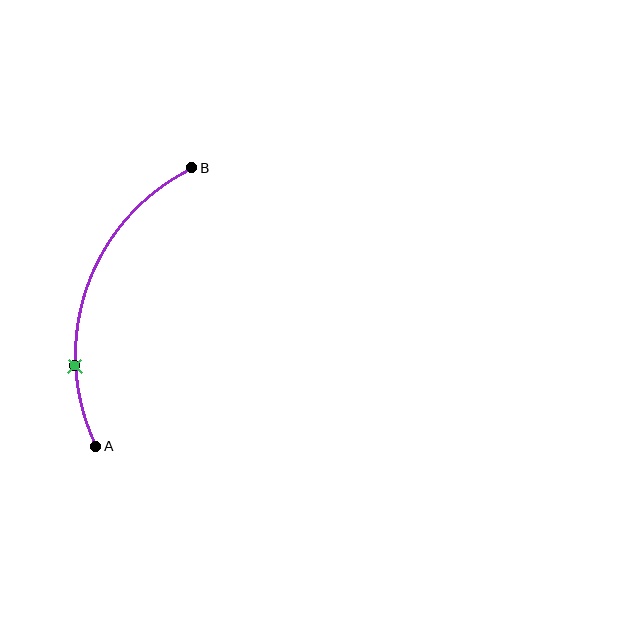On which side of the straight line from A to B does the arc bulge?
The arc bulges to the left of the straight line connecting A and B.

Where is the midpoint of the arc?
The arc midpoint is the point on the curve farthest from the straight line joining A and B. It sits to the left of that line.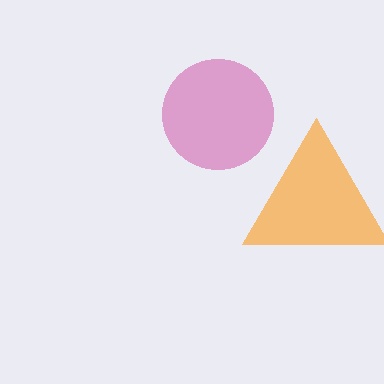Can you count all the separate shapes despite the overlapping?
Yes, there are 2 separate shapes.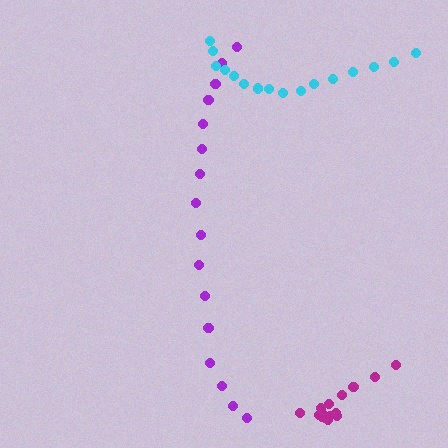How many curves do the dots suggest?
There are 3 distinct paths.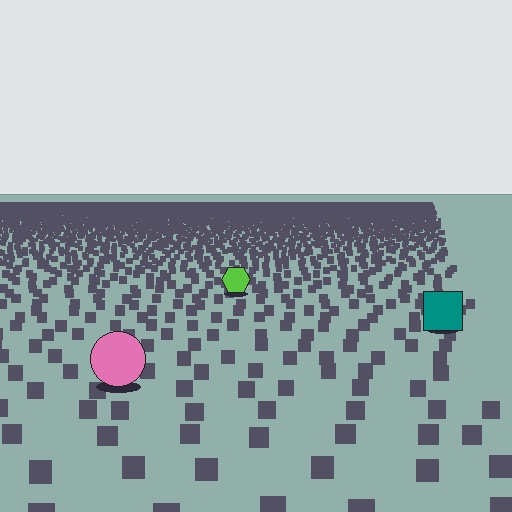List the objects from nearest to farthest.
From nearest to farthest: the pink circle, the teal square, the lime hexagon.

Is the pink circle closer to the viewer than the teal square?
Yes. The pink circle is closer — you can tell from the texture gradient: the ground texture is coarser near it.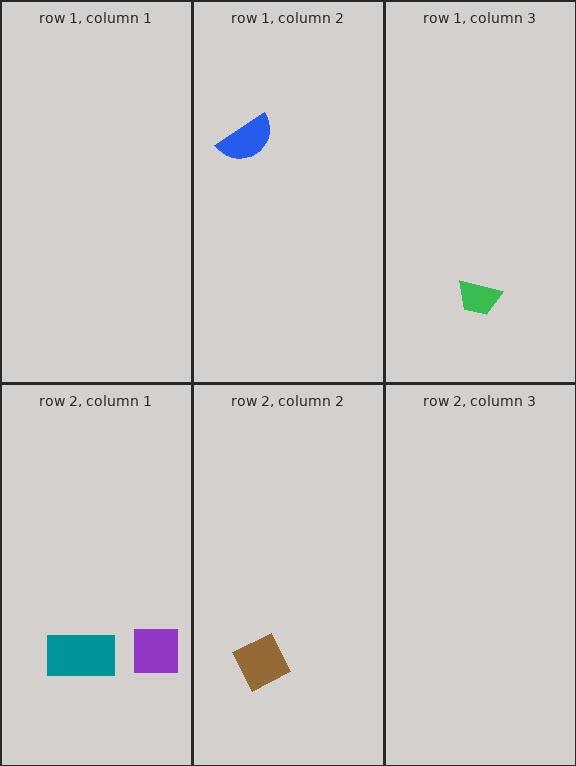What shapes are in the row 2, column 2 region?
The brown diamond.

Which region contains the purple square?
The row 2, column 1 region.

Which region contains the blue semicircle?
The row 1, column 2 region.